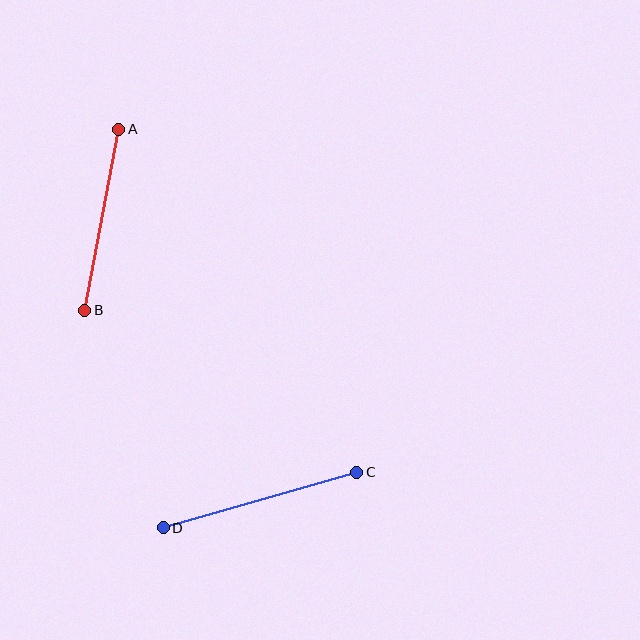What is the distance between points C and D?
The distance is approximately 201 pixels.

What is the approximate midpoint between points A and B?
The midpoint is at approximately (102, 220) pixels.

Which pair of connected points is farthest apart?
Points C and D are farthest apart.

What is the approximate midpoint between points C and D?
The midpoint is at approximately (260, 500) pixels.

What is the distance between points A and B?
The distance is approximately 184 pixels.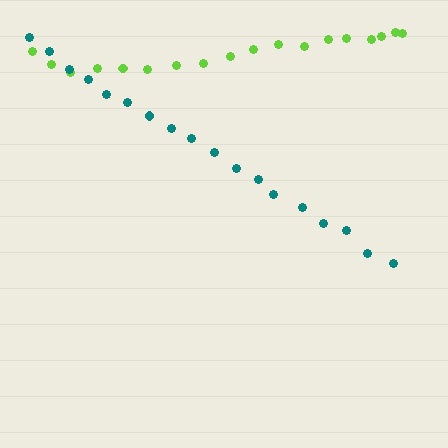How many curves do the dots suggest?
There are 2 distinct paths.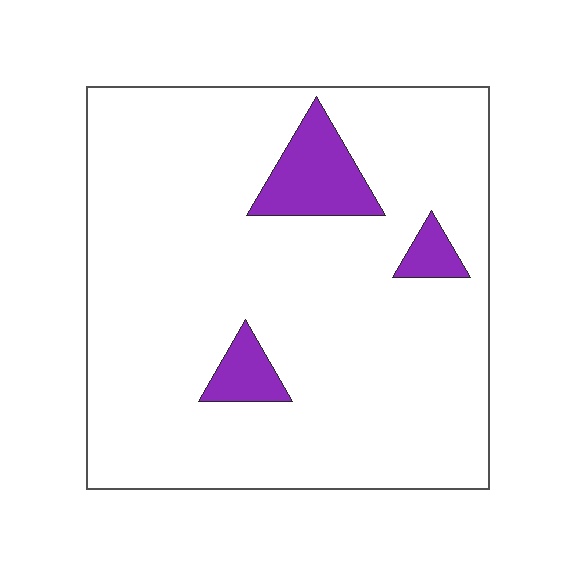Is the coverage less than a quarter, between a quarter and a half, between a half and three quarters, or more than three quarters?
Less than a quarter.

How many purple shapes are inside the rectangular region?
3.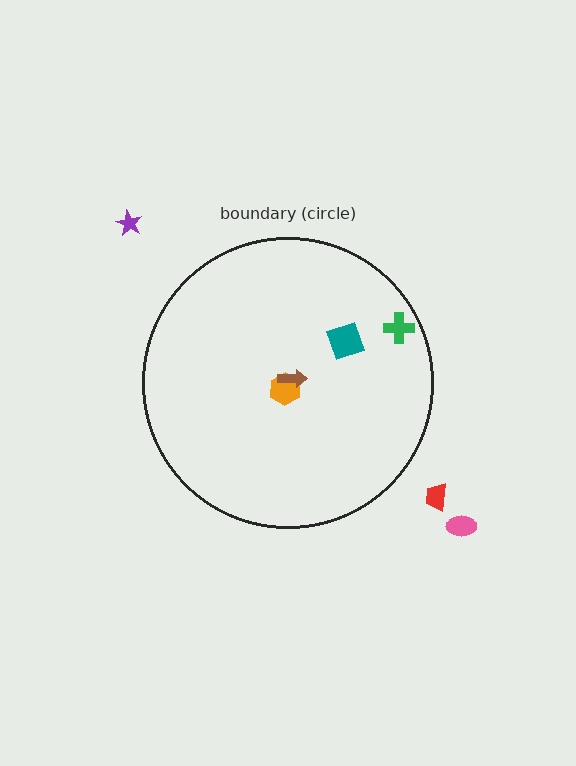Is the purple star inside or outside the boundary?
Outside.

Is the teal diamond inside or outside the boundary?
Inside.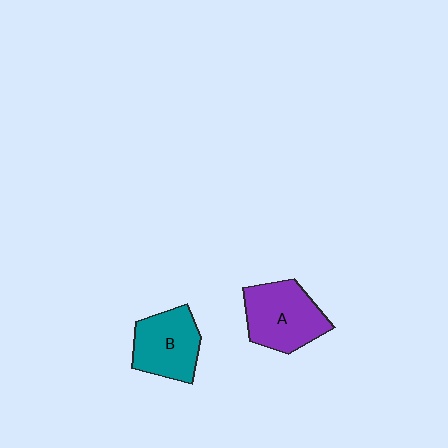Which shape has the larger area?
Shape A (purple).